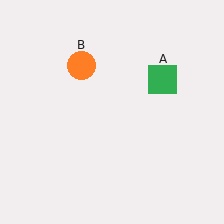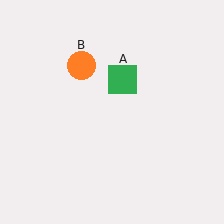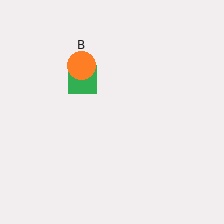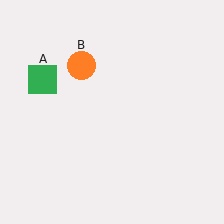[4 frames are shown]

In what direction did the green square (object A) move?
The green square (object A) moved left.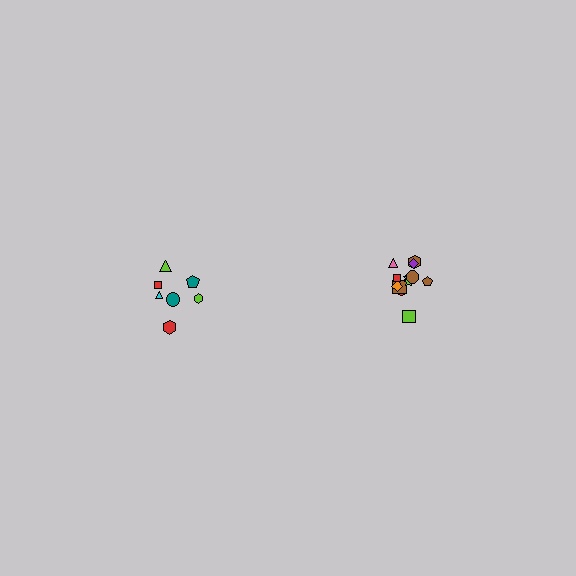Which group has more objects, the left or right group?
The right group.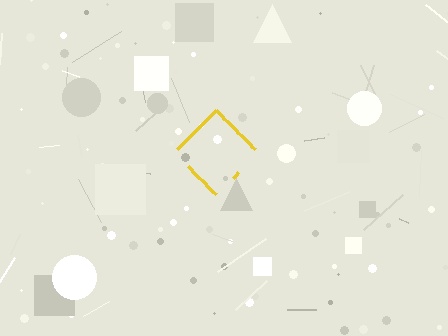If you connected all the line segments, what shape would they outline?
They would outline a diamond.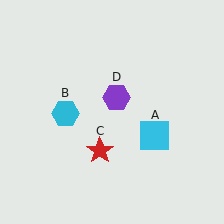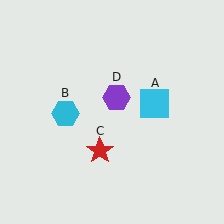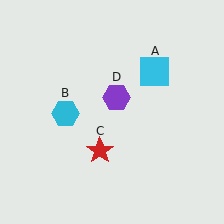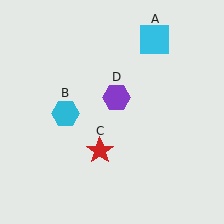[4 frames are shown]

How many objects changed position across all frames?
1 object changed position: cyan square (object A).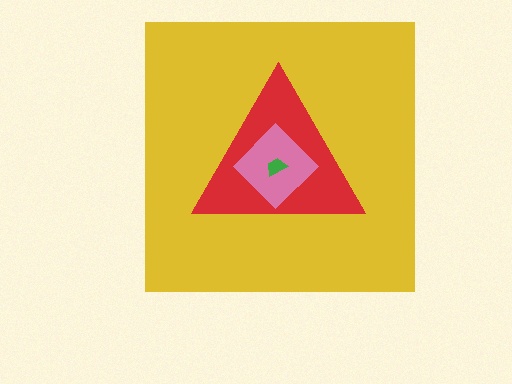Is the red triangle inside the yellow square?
Yes.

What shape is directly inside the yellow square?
The red triangle.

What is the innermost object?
The green trapezoid.